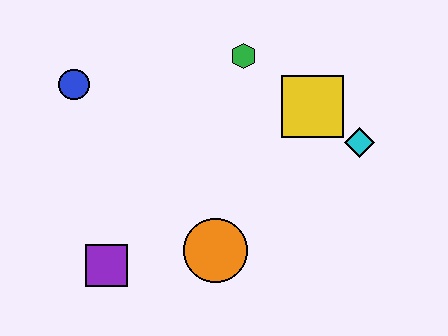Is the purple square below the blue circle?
Yes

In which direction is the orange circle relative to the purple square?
The orange circle is to the right of the purple square.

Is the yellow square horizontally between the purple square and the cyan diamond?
Yes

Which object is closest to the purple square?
The orange circle is closest to the purple square.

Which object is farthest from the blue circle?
The cyan diamond is farthest from the blue circle.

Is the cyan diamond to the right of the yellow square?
Yes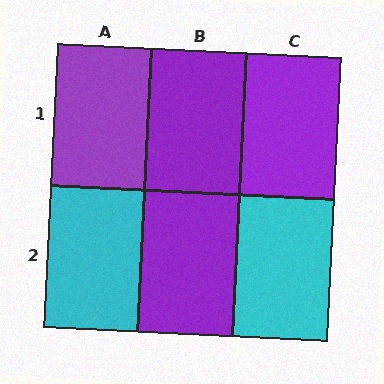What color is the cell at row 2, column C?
Cyan.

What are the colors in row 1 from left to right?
Purple, purple, purple.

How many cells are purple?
4 cells are purple.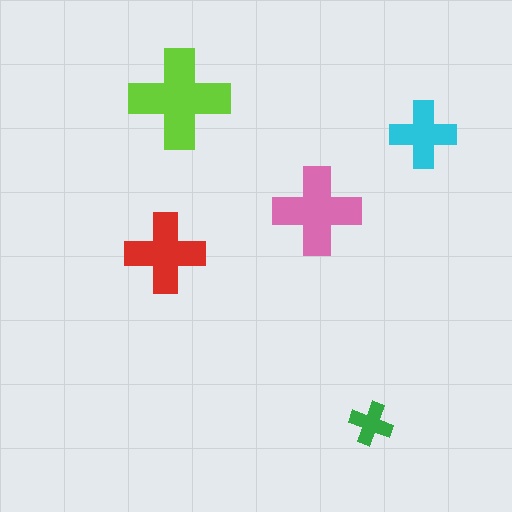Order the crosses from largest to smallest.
the lime one, the pink one, the red one, the cyan one, the green one.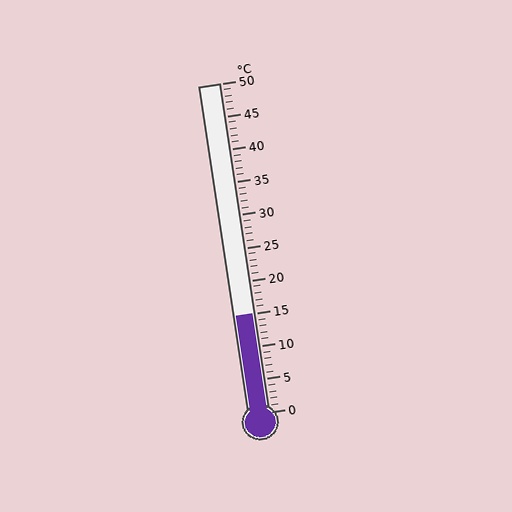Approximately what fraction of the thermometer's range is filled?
The thermometer is filled to approximately 30% of its range.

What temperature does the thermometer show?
The thermometer shows approximately 15°C.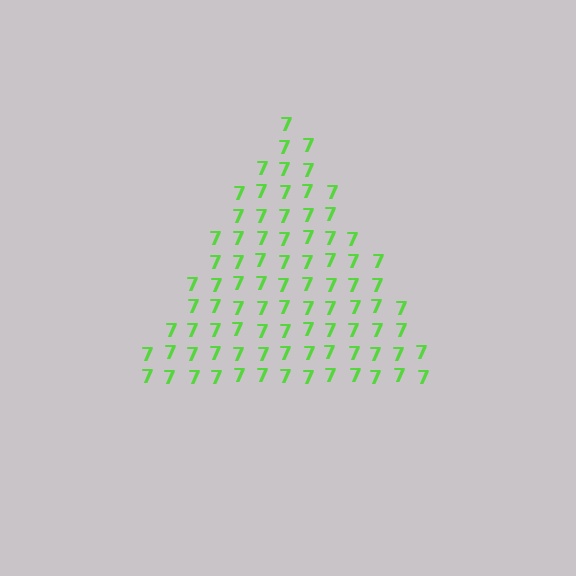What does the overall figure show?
The overall figure shows a triangle.